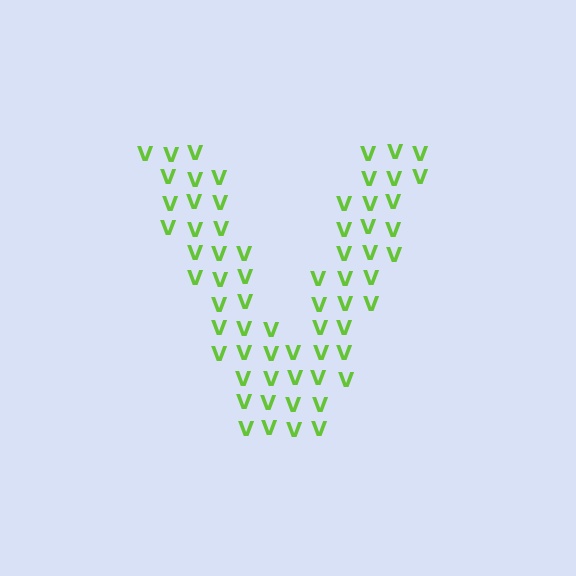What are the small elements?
The small elements are letter V's.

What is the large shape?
The large shape is the letter V.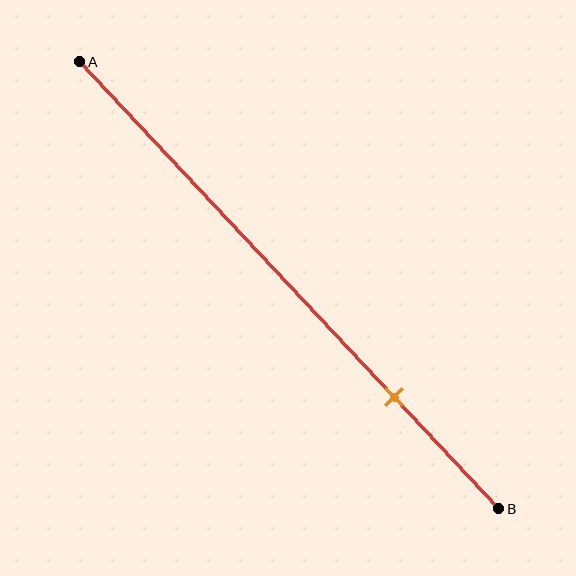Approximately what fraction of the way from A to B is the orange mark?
The orange mark is approximately 75% of the way from A to B.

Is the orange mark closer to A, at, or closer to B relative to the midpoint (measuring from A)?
The orange mark is closer to point B than the midpoint of segment AB.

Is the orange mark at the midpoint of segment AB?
No, the mark is at about 75% from A, not at the 50% midpoint.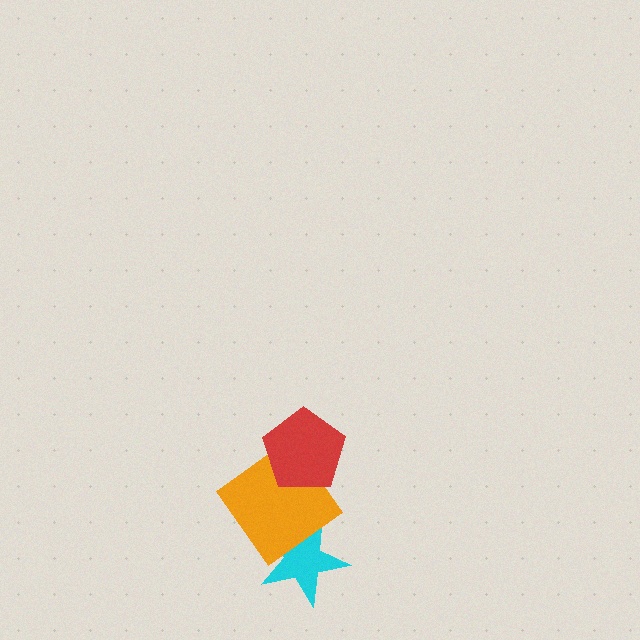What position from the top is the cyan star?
The cyan star is 3rd from the top.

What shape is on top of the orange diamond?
The red pentagon is on top of the orange diamond.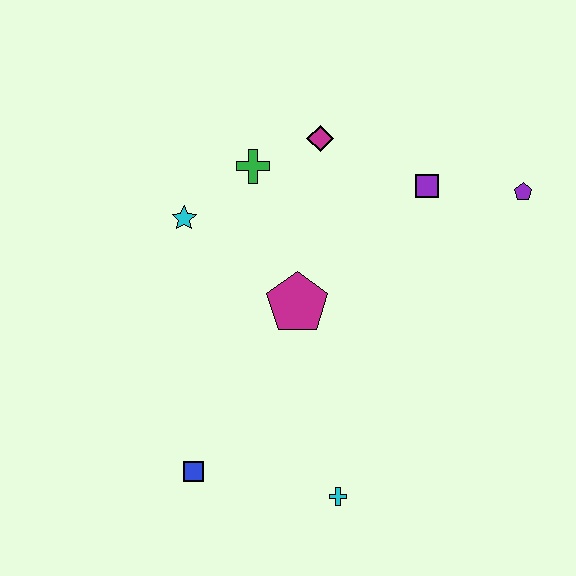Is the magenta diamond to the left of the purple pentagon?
Yes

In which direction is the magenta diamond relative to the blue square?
The magenta diamond is above the blue square.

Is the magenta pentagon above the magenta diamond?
No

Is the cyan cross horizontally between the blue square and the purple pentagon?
Yes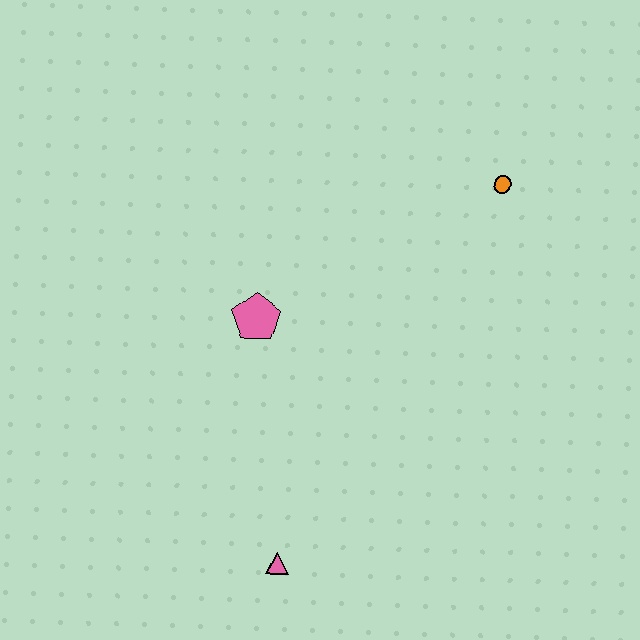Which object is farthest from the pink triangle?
The orange circle is farthest from the pink triangle.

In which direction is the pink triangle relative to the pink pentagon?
The pink triangle is below the pink pentagon.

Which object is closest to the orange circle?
The pink pentagon is closest to the orange circle.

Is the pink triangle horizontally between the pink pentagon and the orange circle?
Yes